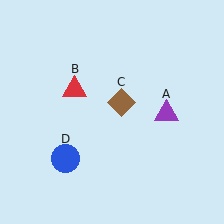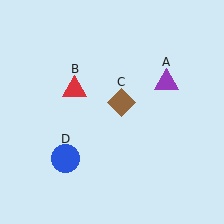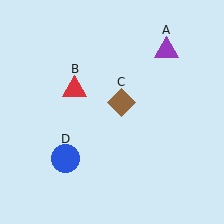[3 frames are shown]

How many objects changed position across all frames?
1 object changed position: purple triangle (object A).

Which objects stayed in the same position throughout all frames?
Red triangle (object B) and brown diamond (object C) and blue circle (object D) remained stationary.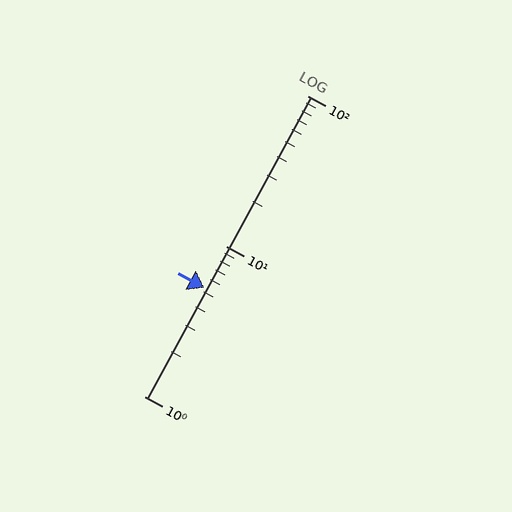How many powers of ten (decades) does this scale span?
The scale spans 2 decades, from 1 to 100.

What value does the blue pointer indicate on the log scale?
The pointer indicates approximately 5.3.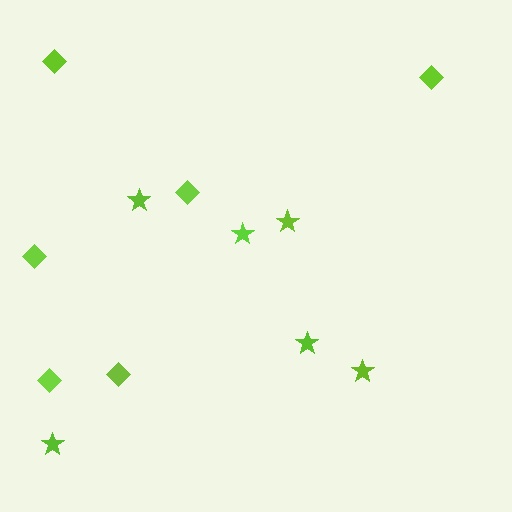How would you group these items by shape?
There are 2 groups: one group of stars (6) and one group of diamonds (6).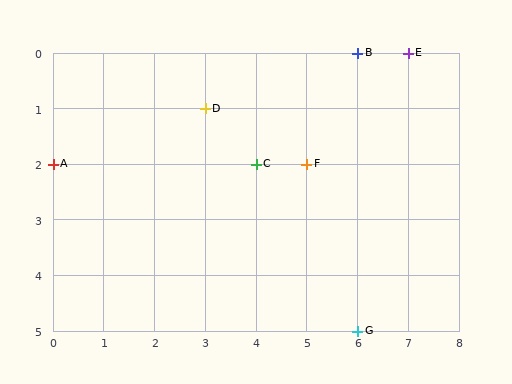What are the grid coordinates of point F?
Point F is at grid coordinates (5, 2).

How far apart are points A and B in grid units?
Points A and B are 6 columns and 2 rows apart (about 6.3 grid units diagonally).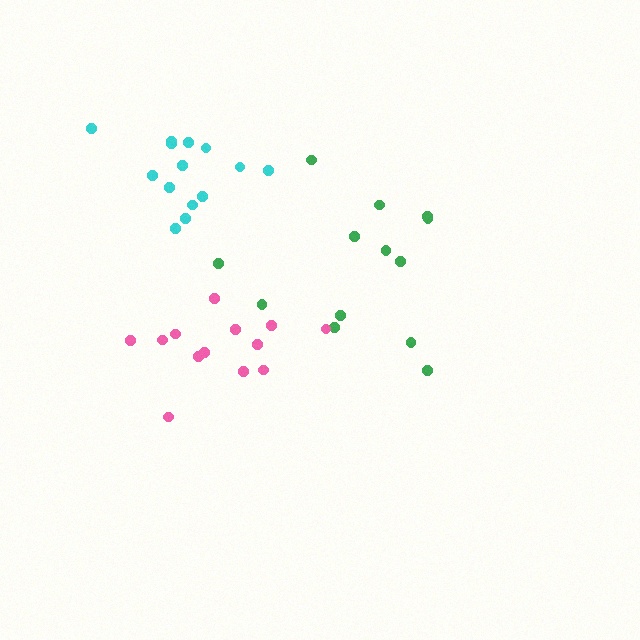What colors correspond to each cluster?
The clusters are colored: green, pink, cyan.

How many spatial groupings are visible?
There are 3 spatial groupings.